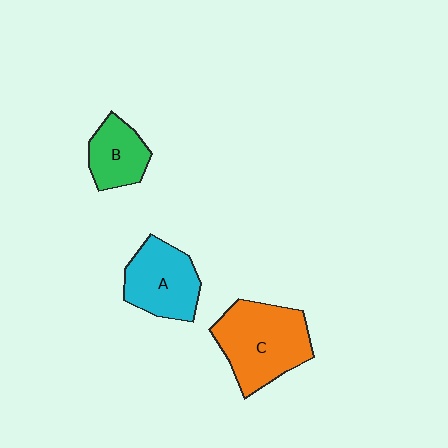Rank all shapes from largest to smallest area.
From largest to smallest: C (orange), A (cyan), B (green).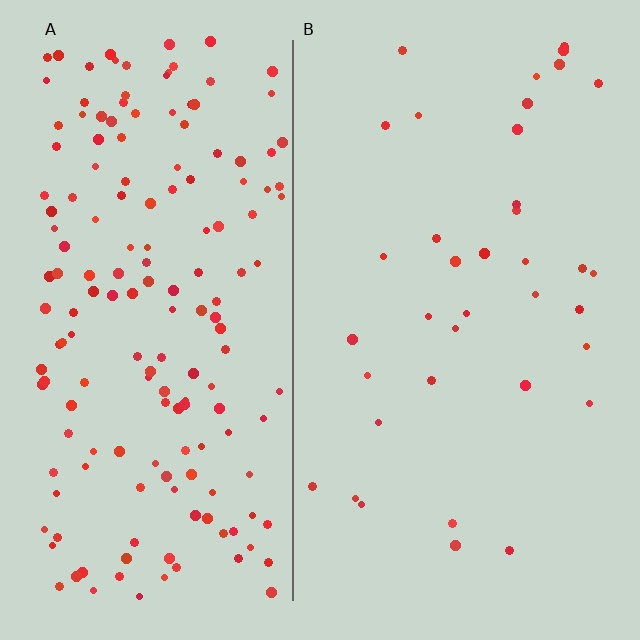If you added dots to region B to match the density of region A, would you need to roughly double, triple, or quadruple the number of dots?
Approximately quadruple.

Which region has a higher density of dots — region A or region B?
A (the left).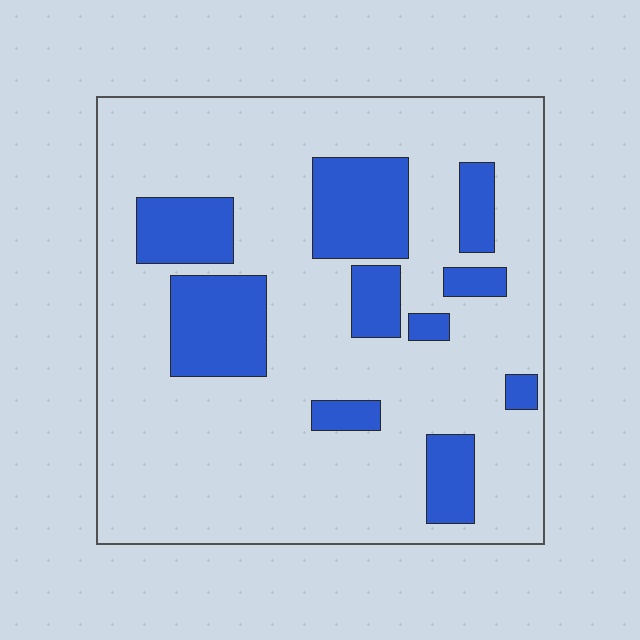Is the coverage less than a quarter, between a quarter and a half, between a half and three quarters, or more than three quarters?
Less than a quarter.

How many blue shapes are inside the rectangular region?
10.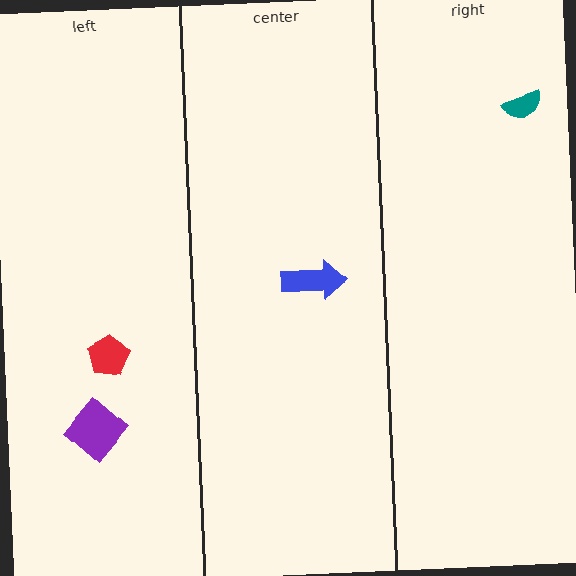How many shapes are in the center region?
1.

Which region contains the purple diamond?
The left region.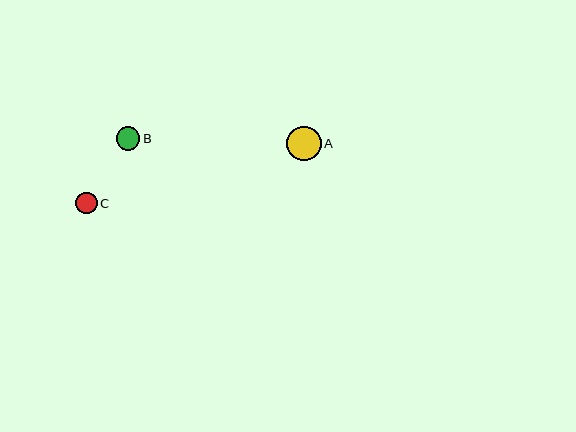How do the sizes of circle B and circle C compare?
Circle B and circle C are approximately the same size.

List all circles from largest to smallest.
From largest to smallest: A, B, C.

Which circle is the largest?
Circle A is the largest with a size of approximately 34 pixels.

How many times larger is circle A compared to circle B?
Circle A is approximately 1.5 times the size of circle B.